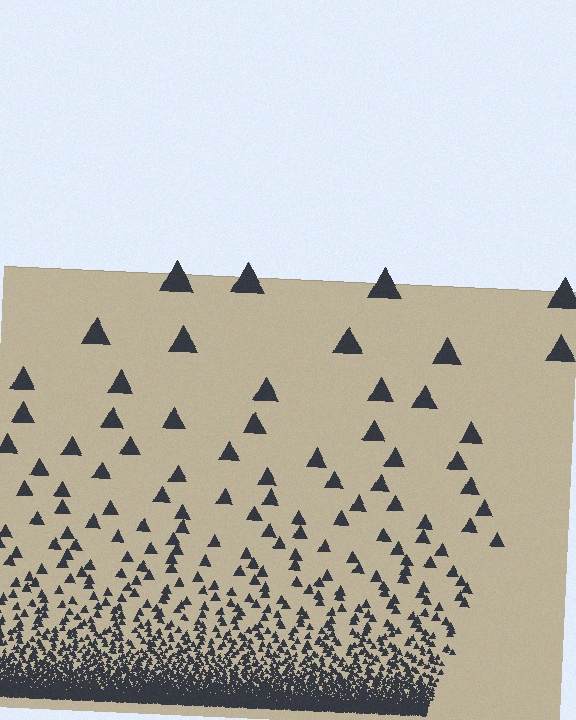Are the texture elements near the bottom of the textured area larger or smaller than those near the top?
Smaller. The gradient is inverted — elements near the bottom are smaller and denser.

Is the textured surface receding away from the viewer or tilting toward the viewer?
The surface appears to tilt toward the viewer. Texture elements get larger and sparser toward the top.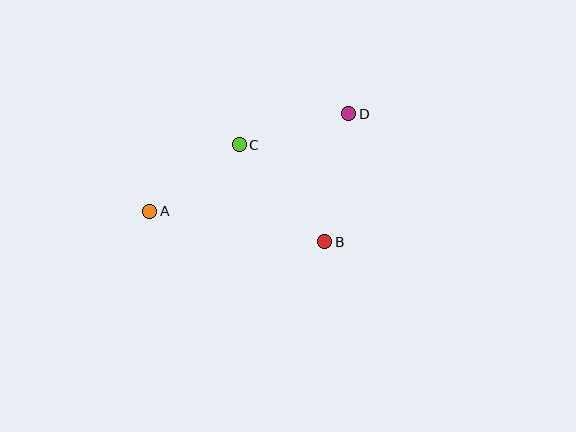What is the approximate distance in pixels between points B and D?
The distance between B and D is approximately 130 pixels.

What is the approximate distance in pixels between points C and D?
The distance between C and D is approximately 114 pixels.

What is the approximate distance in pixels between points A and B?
The distance between A and B is approximately 178 pixels.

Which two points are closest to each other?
Points A and C are closest to each other.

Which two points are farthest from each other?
Points A and D are farthest from each other.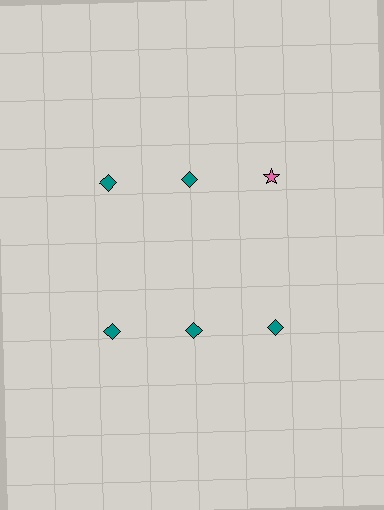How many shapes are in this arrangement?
There are 6 shapes arranged in a grid pattern.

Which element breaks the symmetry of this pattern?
The pink star in the top row, center column breaks the symmetry. All other shapes are teal diamonds.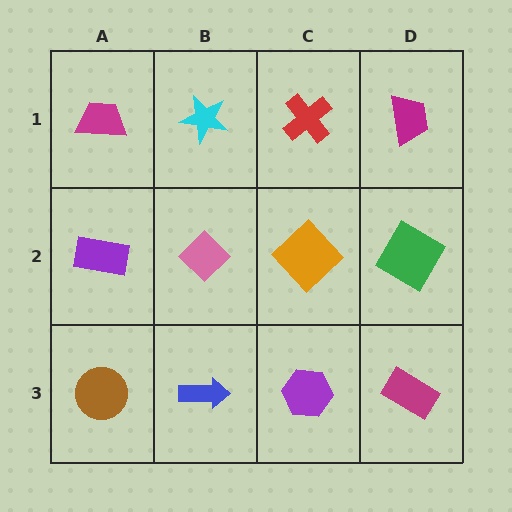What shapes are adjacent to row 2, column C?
A red cross (row 1, column C), a purple hexagon (row 3, column C), a pink diamond (row 2, column B), a green diamond (row 2, column D).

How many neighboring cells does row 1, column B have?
3.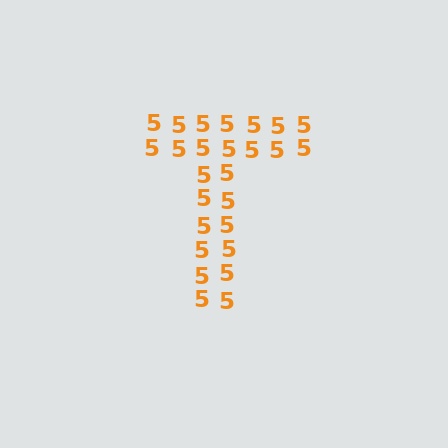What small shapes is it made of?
It is made of small digit 5's.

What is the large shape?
The large shape is the letter T.